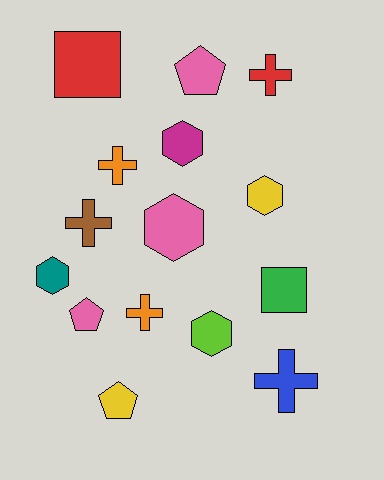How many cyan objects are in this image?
There are no cyan objects.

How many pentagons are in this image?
There are 3 pentagons.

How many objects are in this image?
There are 15 objects.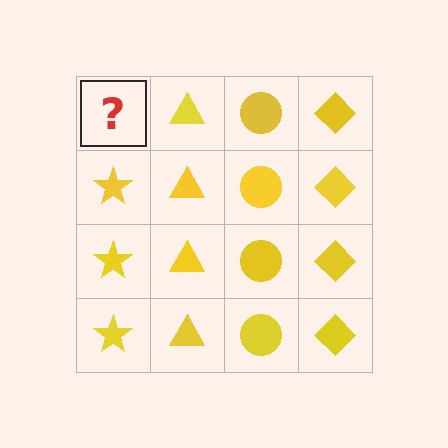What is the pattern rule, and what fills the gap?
The rule is that each column has a consistent shape. The gap should be filled with a yellow star.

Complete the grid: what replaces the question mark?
The question mark should be replaced with a yellow star.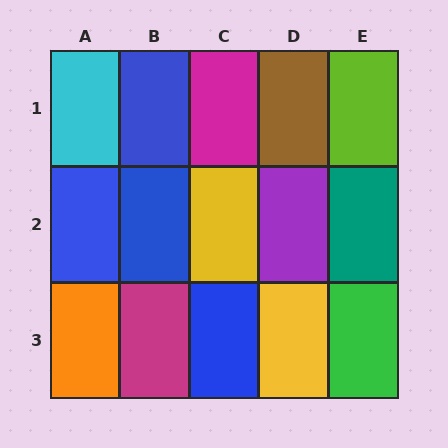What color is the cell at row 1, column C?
Magenta.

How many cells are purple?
1 cell is purple.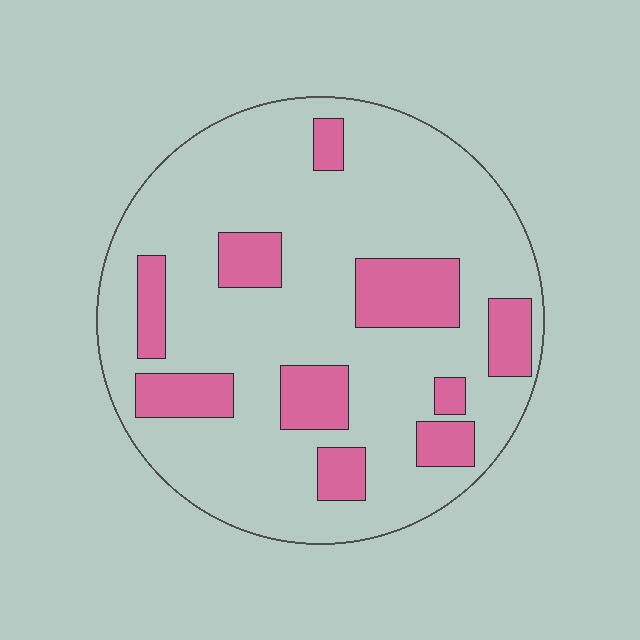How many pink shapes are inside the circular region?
10.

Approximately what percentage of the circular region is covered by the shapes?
Approximately 20%.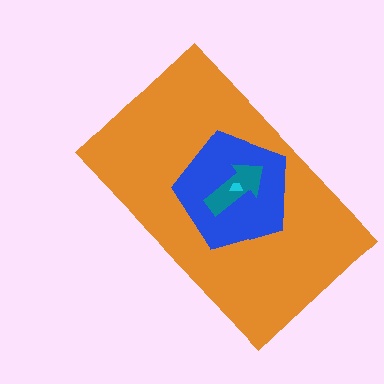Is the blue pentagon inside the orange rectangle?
Yes.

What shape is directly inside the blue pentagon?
The teal arrow.